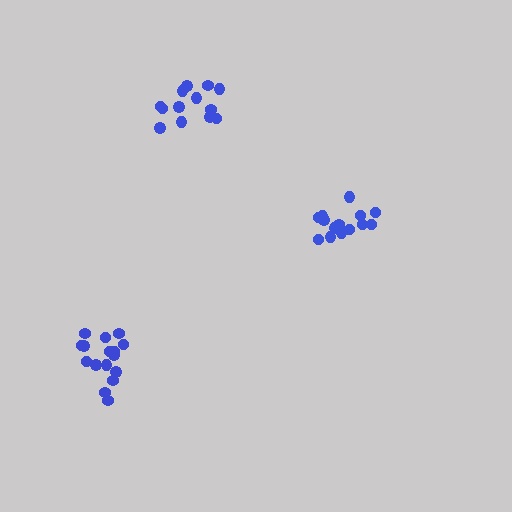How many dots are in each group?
Group 1: 13 dots, Group 2: 16 dots, Group 3: 14 dots (43 total).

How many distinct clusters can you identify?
There are 3 distinct clusters.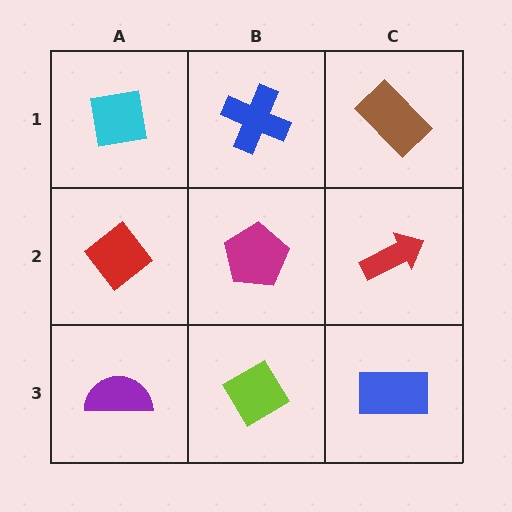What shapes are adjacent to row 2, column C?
A brown rectangle (row 1, column C), a blue rectangle (row 3, column C), a magenta pentagon (row 2, column B).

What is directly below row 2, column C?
A blue rectangle.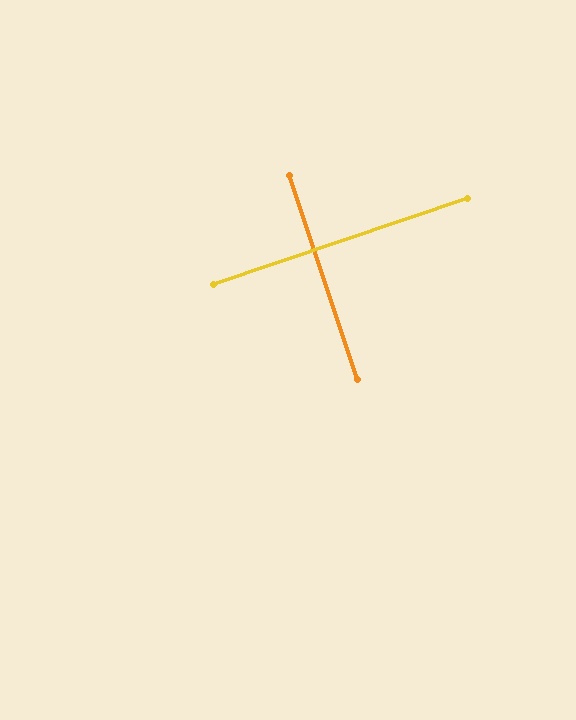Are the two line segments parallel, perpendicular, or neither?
Perpendicular — they meet at approximately 90°.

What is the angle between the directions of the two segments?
Approximately 90 degrees.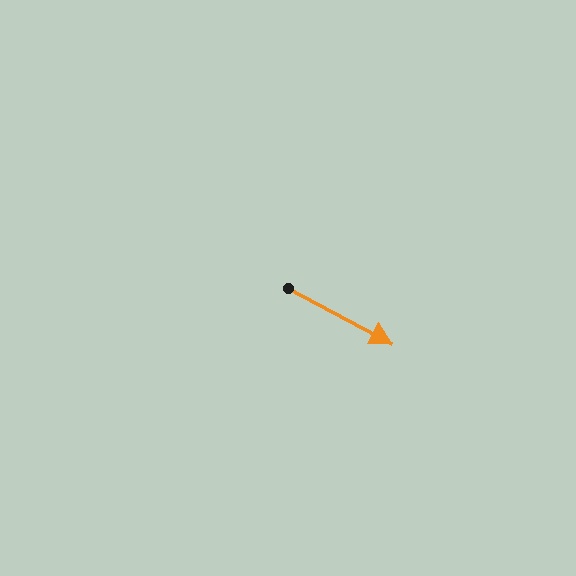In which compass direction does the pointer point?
Southeast.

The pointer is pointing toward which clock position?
Roughly 4 o'clock.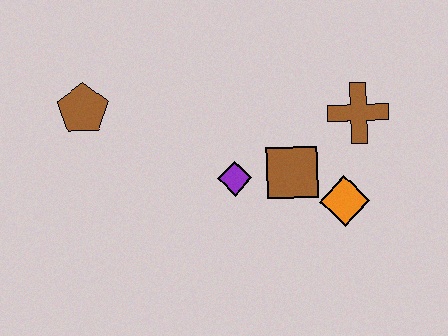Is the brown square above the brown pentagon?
No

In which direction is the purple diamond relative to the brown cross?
The purple diamond is to the left of the brown cross.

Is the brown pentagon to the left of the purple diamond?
Yes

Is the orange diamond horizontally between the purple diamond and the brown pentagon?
No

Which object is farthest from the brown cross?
The brown pentagon is farthest from the brown cross.